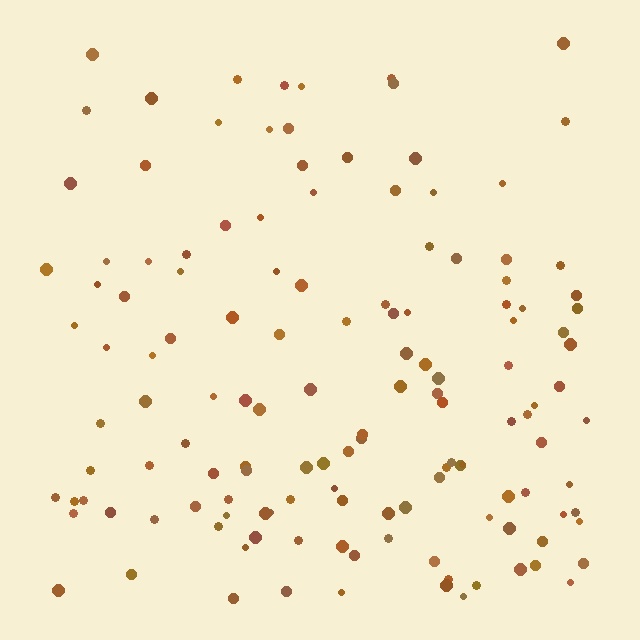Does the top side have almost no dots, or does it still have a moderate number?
Still a moderate number, just noticeably fewer than the bottom.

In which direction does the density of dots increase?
From top to bottom, with the bottom side densest.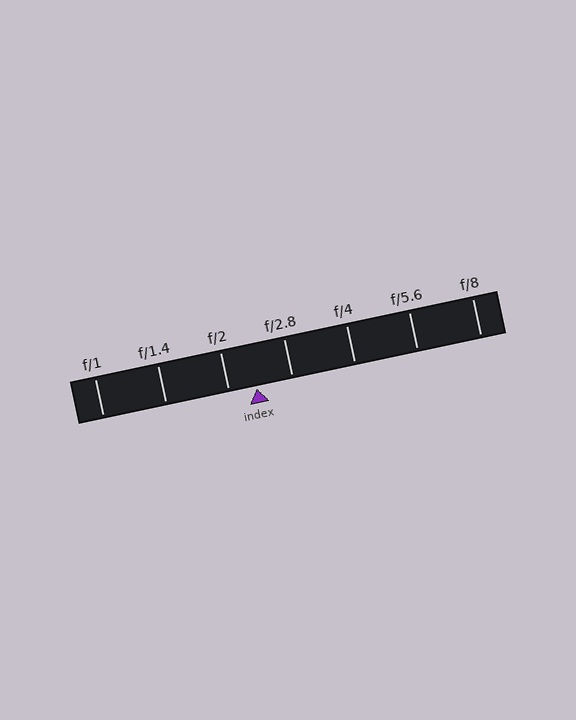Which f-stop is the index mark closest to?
The index mark is closest to f/2.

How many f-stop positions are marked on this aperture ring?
There are 7 f-stop positions marked.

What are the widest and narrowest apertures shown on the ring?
The widest aperture shown is f/1 and the narrowest is f/8.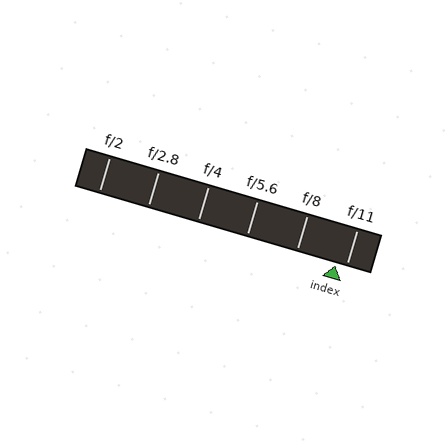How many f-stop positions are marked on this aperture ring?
There are 6 f-stop positions marked.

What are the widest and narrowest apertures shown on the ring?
The widest aperture shown is f/2 and the narrowest is f/11.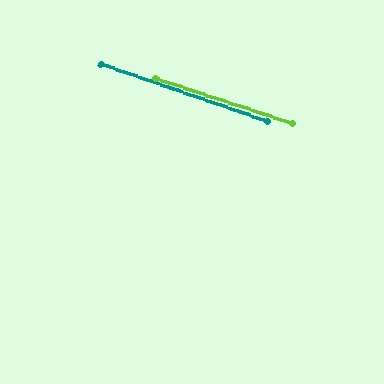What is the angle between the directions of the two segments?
Approximately 1 degree.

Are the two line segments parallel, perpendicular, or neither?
Parallel — their directions differ by only 1.0°.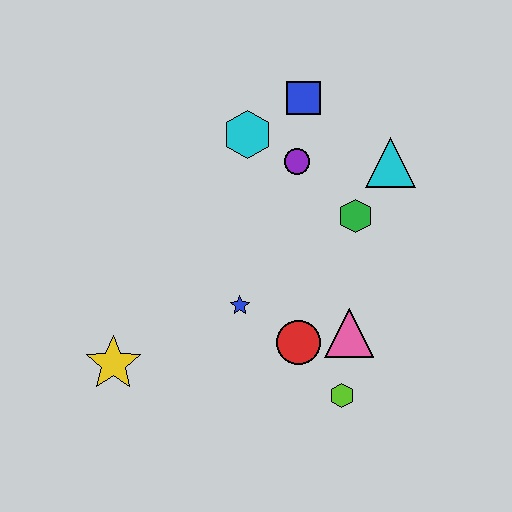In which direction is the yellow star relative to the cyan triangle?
The yellow star is to the left of the cyan triangle.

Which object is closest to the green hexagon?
The cyan triangle is closest to the green hexagon.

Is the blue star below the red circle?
No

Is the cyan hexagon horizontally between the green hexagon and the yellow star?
Yes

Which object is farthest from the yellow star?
The cyan triangle is farthest from the yellow star.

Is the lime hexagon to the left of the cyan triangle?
Yes